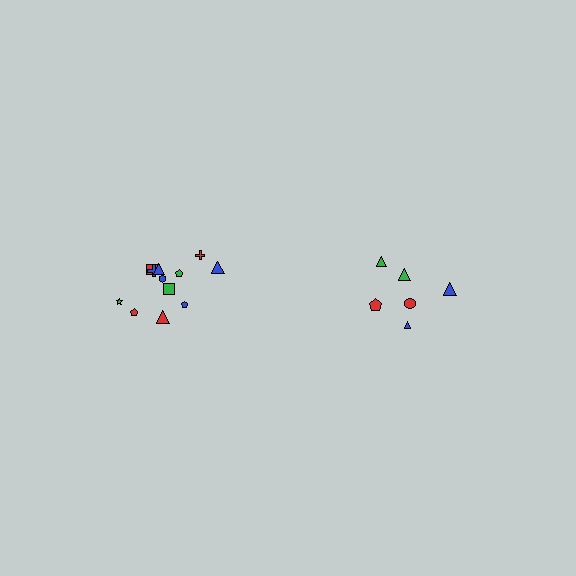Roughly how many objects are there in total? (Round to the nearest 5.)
Roughly 20 objects in total.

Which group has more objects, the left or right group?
The left group.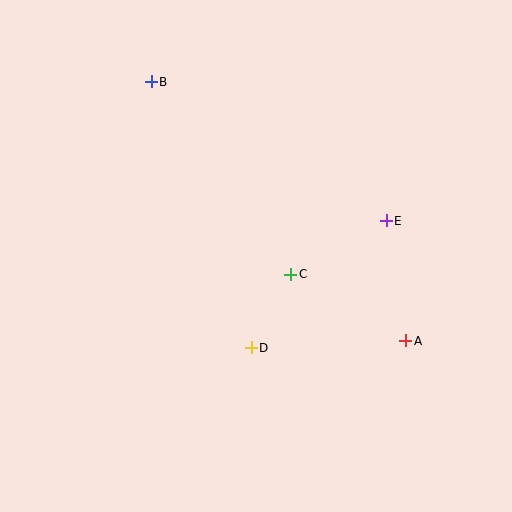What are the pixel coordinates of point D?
Point D is at (251, 348).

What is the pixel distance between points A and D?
The distance between A and D is 155 pixels.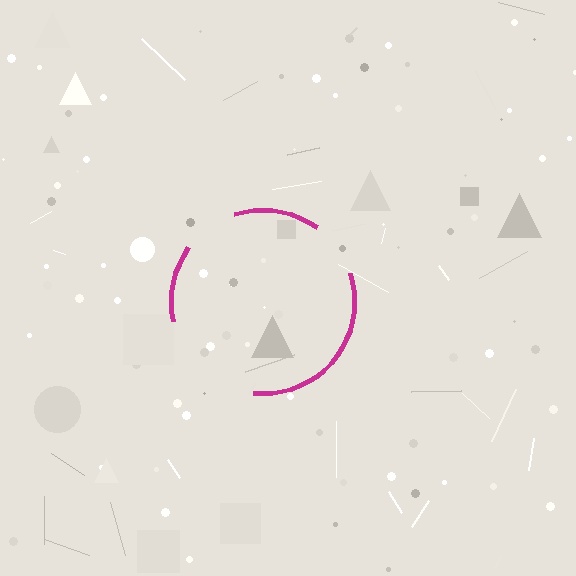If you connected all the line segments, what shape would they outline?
They would outline a circle.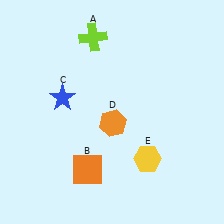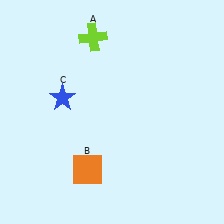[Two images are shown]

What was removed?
The yellow hexagon (E), the orange hexagon (D) were removed in Image 2.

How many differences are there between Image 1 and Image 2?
There are 2 differences between the two images.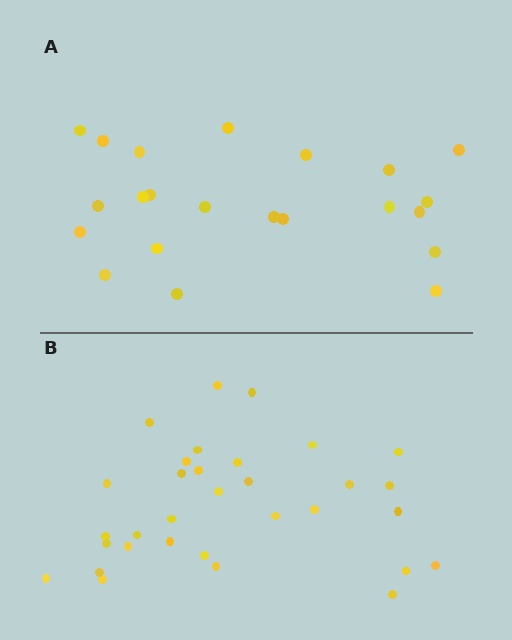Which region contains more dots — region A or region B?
Region B (the bottom region) has more dots.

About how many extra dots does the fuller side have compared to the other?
Region B has roughly 10 or so more dots than region A.